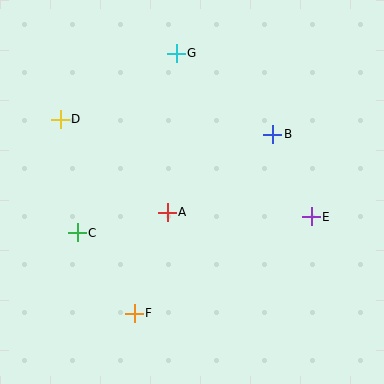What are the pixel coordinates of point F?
Point F is at (134, 313).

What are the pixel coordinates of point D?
Point D is at (60, 119).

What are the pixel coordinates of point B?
Point B is at (273, 134).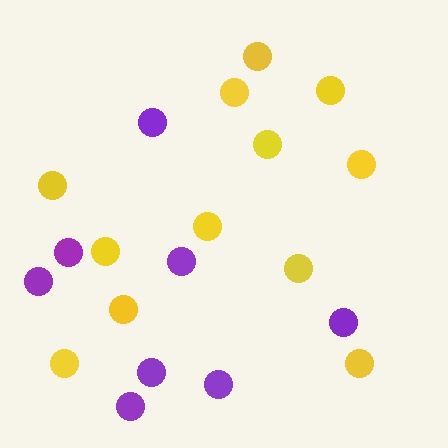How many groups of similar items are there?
There are 2 groups: one group of purple circles (8) and one group of yellow circles (12).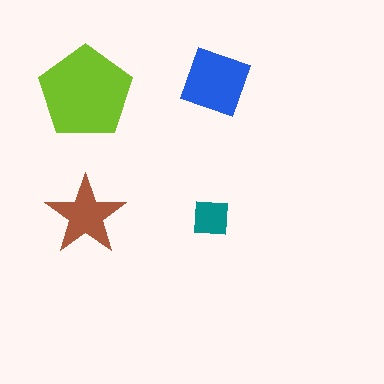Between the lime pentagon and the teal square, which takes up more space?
The lime pentagon.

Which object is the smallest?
The teal square.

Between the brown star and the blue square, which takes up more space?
The blue square.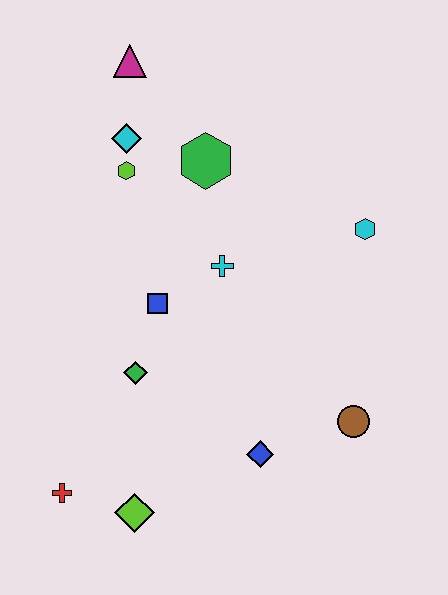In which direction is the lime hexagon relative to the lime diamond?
The lime hexagon is above the lime diamond.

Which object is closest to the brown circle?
The blue diamond is closest to the brown circle.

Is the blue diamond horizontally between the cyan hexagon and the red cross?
Yes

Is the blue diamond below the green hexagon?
Yes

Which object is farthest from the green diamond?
The magenta triangle is farthest from the green diamond.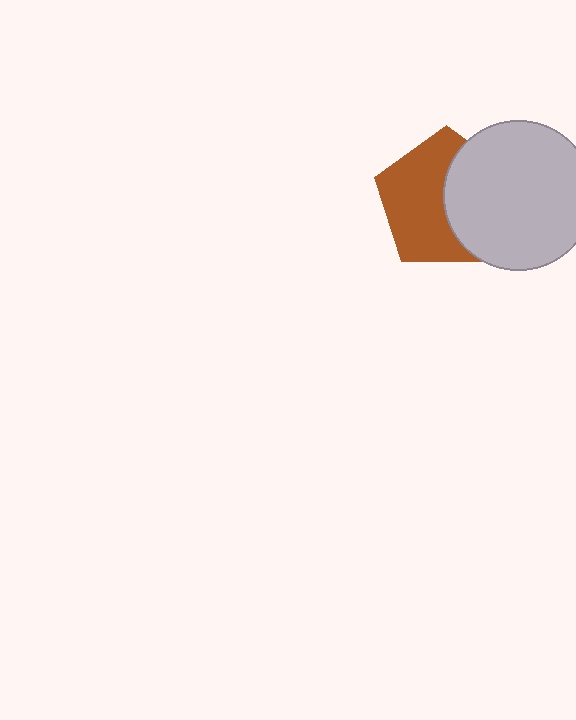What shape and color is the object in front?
The object in front is a light gray circle.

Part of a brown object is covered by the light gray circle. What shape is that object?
It is a pentagon.